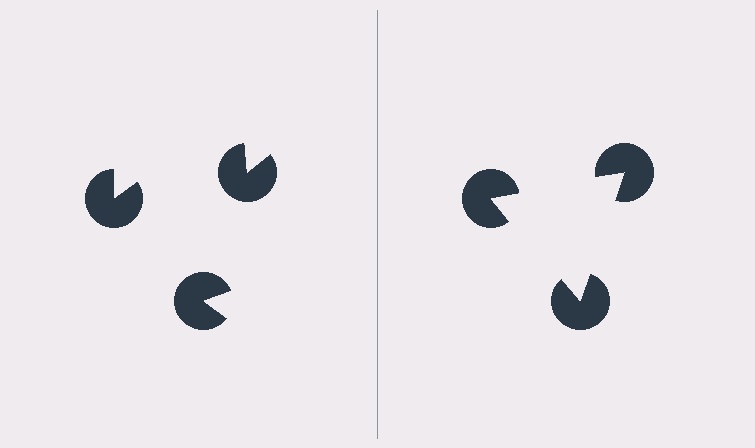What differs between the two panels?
The pac-man discs are positioned identically on both sides; only the wedge orientations differ. On the right they align to a triangle; on the left they are misaligned.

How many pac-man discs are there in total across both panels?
6 — 3 on each side.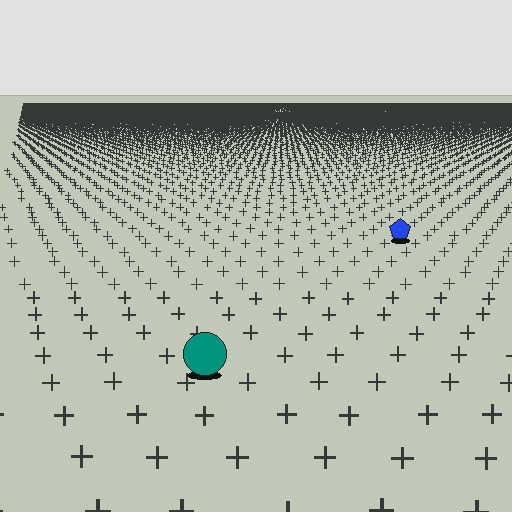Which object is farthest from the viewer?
The blue pentagon is farthest from the viewer. It appears smaller and the ground texture around it is denser.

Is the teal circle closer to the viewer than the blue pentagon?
Yes. The teal circle is closer — you can tell from the texture gradient: the ground texture is coarser near it.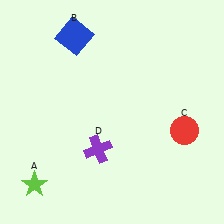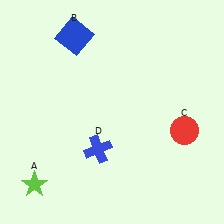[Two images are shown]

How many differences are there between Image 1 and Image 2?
There is 1 difference between the two images.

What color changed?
The cross (D) changed from purple in Image 1 to blue in Image 2.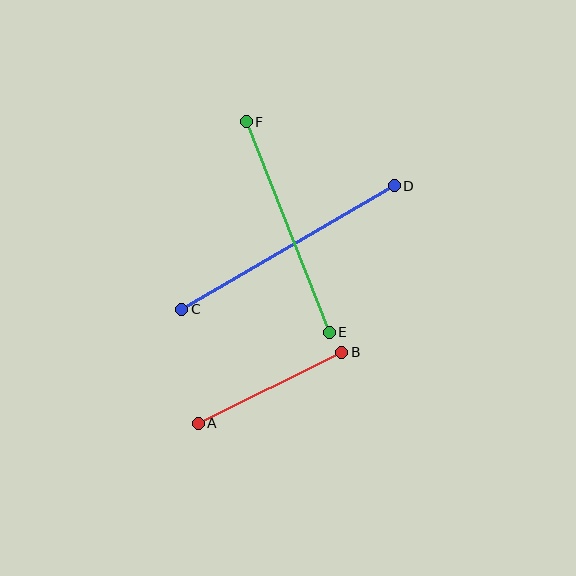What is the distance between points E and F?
The distance is approximately 227 pixels.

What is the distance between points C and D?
The distance is approximately 245 pixels.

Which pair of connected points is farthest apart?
Points C and D are farthest apart.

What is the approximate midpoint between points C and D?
The midpoint is at approximately (288, 247) pixels.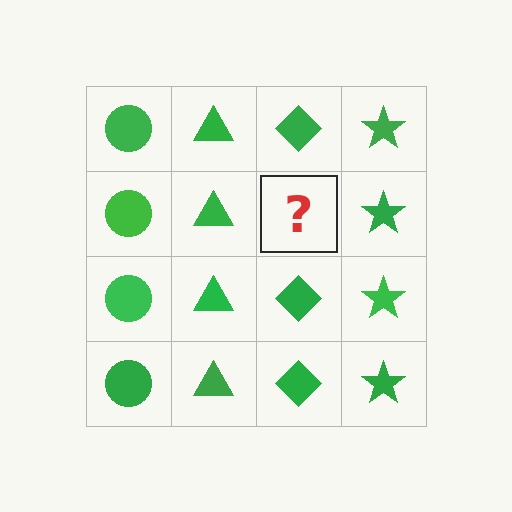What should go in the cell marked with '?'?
The missing cell should contain a green diamond.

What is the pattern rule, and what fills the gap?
The rule is that each column has a consistent shape. The gap should be filled with a green diamond.